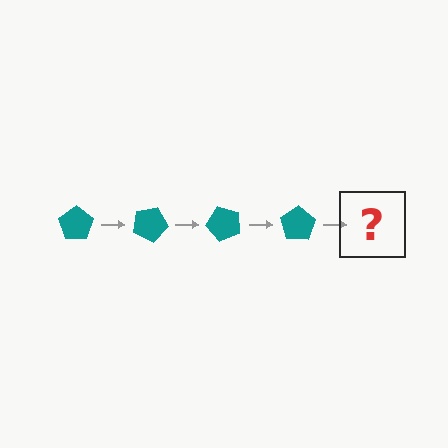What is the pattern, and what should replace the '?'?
The pattern is that the pentagon rotates 25 degrees each step. The '?' should be a teal pentagon rotated 100 degrees.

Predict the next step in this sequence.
The next step is a teal pentagon rotated 100 degrees.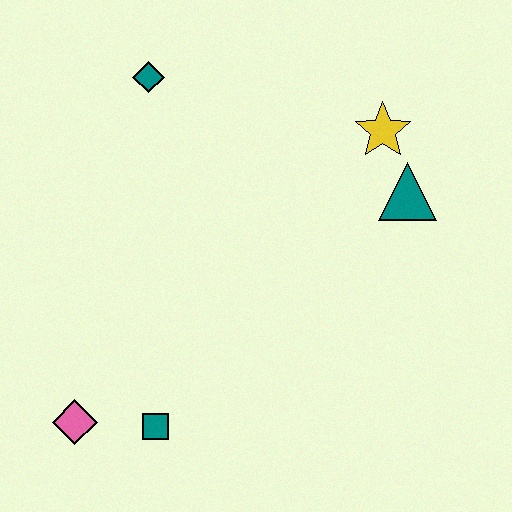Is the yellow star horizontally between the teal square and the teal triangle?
Yes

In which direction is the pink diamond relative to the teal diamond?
The pink diamond is below the teal diamond.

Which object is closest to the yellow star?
The teal triangle is closest to the yellow star.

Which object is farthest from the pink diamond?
The yellow star is farthest from the pink diamond.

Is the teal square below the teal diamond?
Yes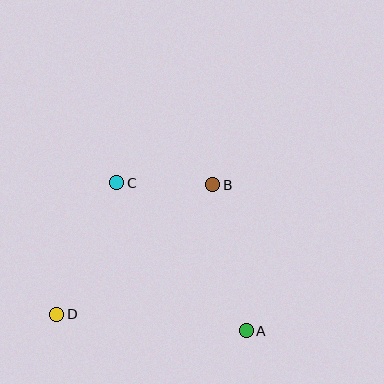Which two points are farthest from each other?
Points B and D are farthest from each other.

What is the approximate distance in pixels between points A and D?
The distance between A and D is approximately 190 pixels.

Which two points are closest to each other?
Points B and C are closest to each other.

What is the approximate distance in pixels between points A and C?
The distance between A and C is approximately 196 pixels.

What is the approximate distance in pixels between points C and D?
The distance between C and D is approximately 145 pixels.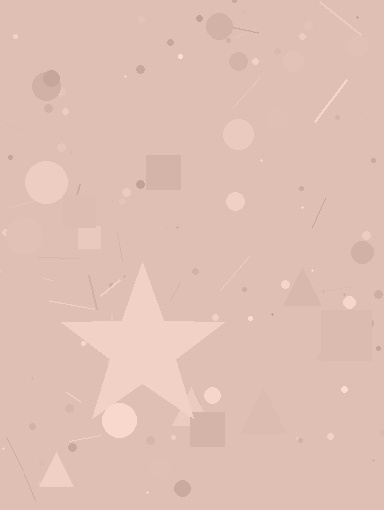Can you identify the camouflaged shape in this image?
The camouflaged shape is a star.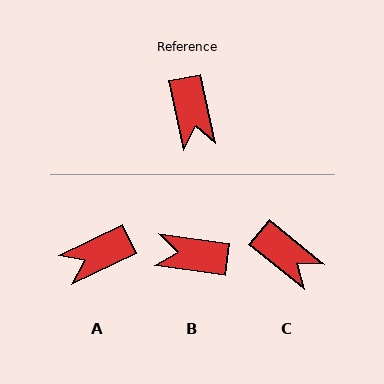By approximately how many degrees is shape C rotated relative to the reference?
Approximately 39 degrees counter-clockwise.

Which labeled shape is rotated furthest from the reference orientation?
B, about 110 degrees away.